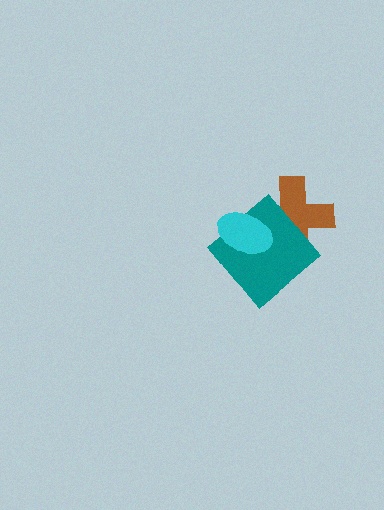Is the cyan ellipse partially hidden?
No, no other shape covers it.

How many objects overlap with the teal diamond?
2 objects overlap with the teal diamond.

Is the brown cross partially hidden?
Yes, it is partially covered by another shape.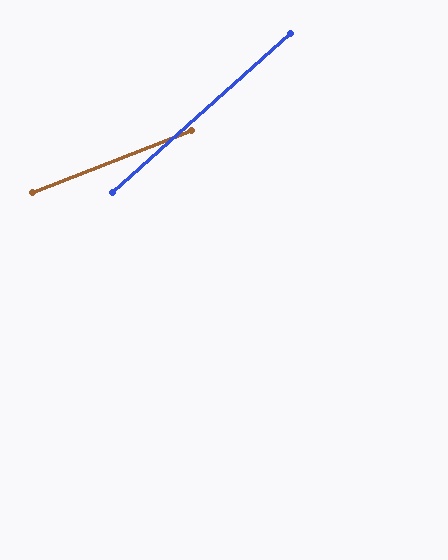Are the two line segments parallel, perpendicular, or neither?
Neither parallel nor perpendicular — they differ by about 21°.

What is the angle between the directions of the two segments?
Approximately 21 degrees.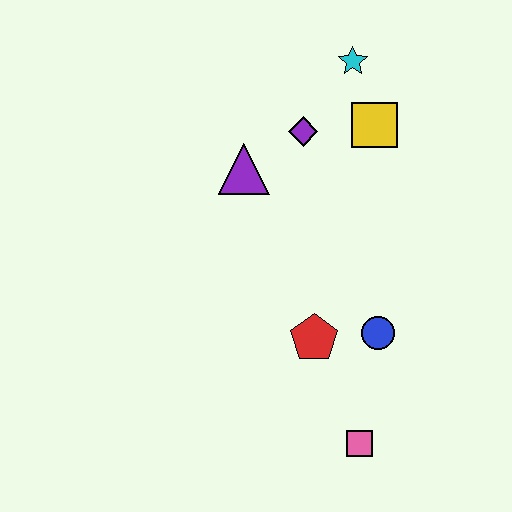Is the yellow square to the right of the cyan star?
Yes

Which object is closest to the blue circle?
The red pentagon is closest to the blue circle.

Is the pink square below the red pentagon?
Yes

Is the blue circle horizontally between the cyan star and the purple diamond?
No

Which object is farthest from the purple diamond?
The pink square is farthest from the purple diamond.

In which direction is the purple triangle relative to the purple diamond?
The purple triangle is to the left of the purple diamond.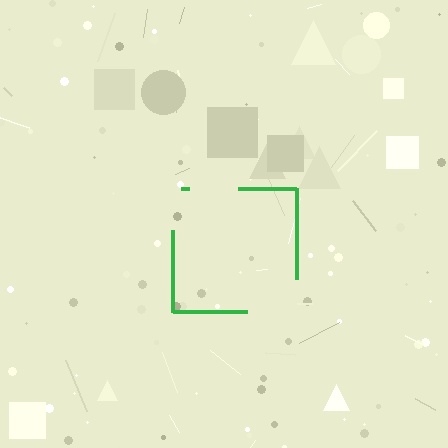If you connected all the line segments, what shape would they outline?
They would outline a square.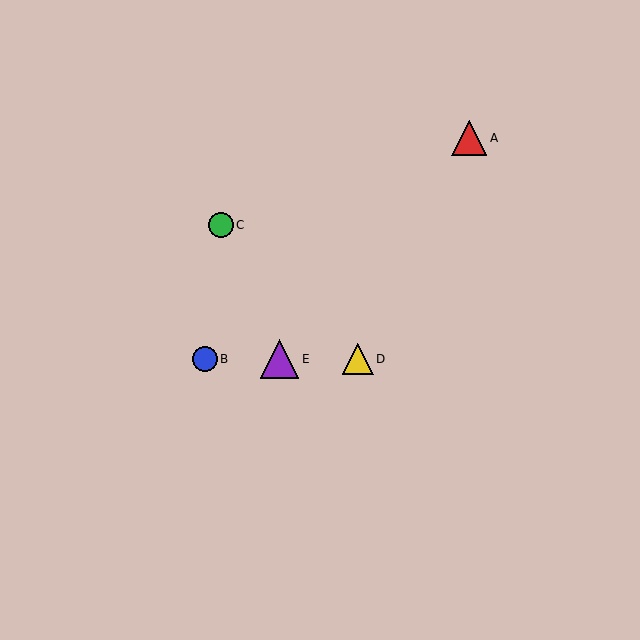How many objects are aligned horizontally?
3 objects (B, D, E) are aligned horizontally.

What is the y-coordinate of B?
Object B is at y≈359.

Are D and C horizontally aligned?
No, D is at y≈359 and C is at y≈225.